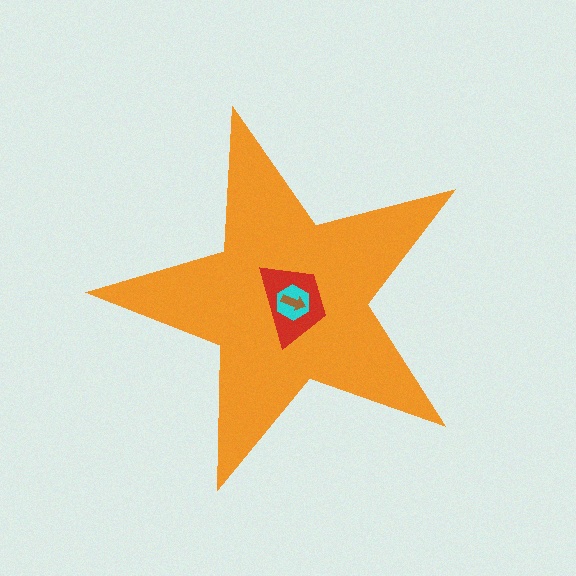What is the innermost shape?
The brown arrow.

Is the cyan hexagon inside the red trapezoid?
Yes.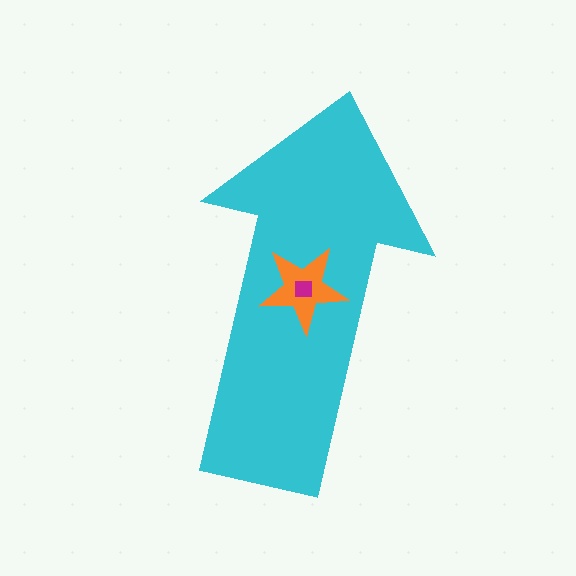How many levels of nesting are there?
3.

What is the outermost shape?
The cyan arrow.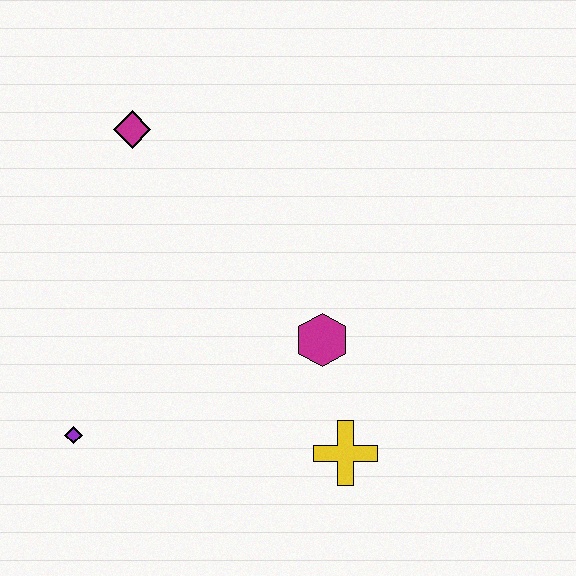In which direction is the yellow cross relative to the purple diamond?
The yellow cross is to the right of the purple diamond.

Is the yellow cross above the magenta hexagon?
No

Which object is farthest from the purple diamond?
The magenta diamond is farthest from the purple diamond.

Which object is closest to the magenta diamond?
The magenta hexagon is closest to the magenta diamond.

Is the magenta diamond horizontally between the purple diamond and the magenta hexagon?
Yes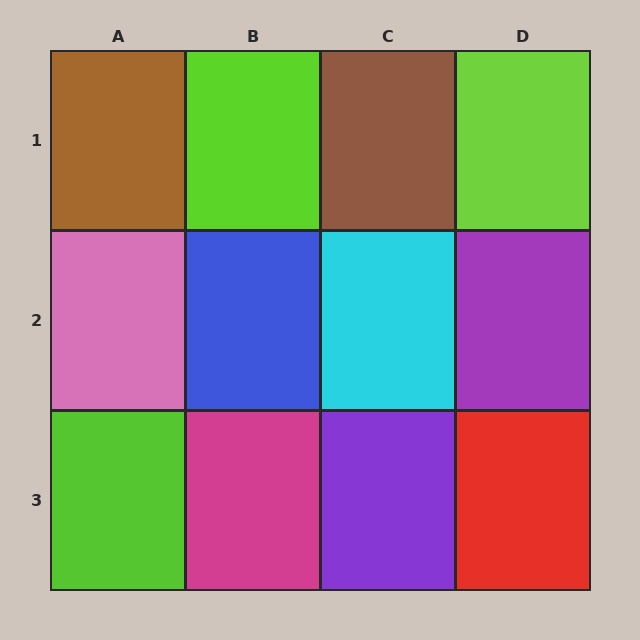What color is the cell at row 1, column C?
Brown.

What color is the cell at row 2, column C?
Cyan.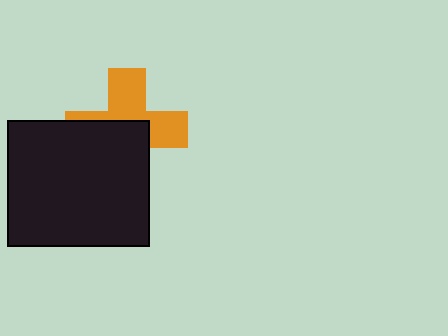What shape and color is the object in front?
The object in front is a black rectangle.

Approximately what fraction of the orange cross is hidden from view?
Roughly 52% of the orange cross is hidden behind the black rectangle.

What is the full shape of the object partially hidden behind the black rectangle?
The partially hidden object is an orange cross.